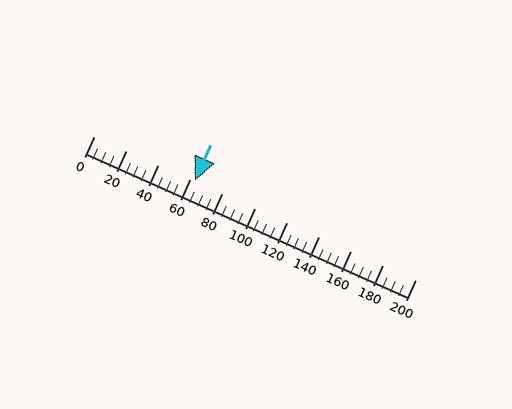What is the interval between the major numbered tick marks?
The major tick marks are spaced 20 units apart.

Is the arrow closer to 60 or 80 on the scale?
The arrow is closer to 60.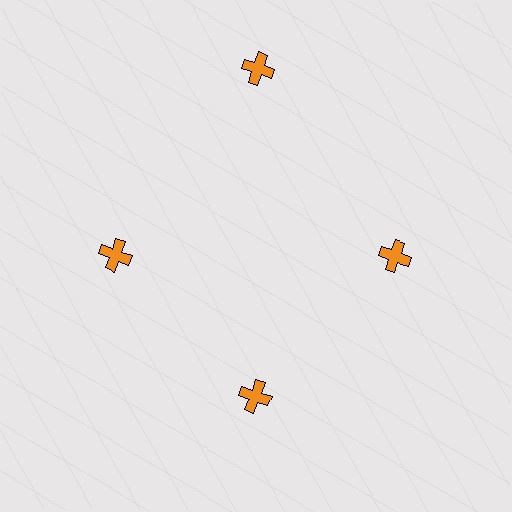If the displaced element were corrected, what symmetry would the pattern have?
It would have 4-fold rotational symmetry — the pattern would map onto itself every 90 degrees.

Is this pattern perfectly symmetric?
No. The 4 orange crosses are arranged in a ring, but one element near the 12 o'clock position is pushed outward from the center, breaking the 4-fold rotational symmetry.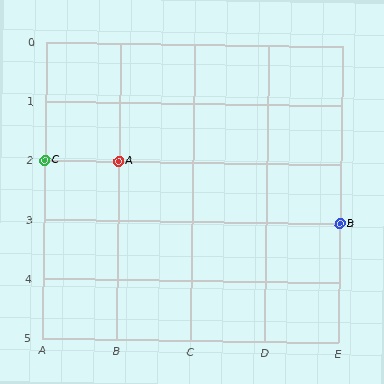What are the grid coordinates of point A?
Point A is at grid coordinates (B, 2).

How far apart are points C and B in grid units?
Points C and B are 4 columns and 1 row apart (about 4.1 grid units diagonally).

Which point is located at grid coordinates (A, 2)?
Point C is at (A, 2).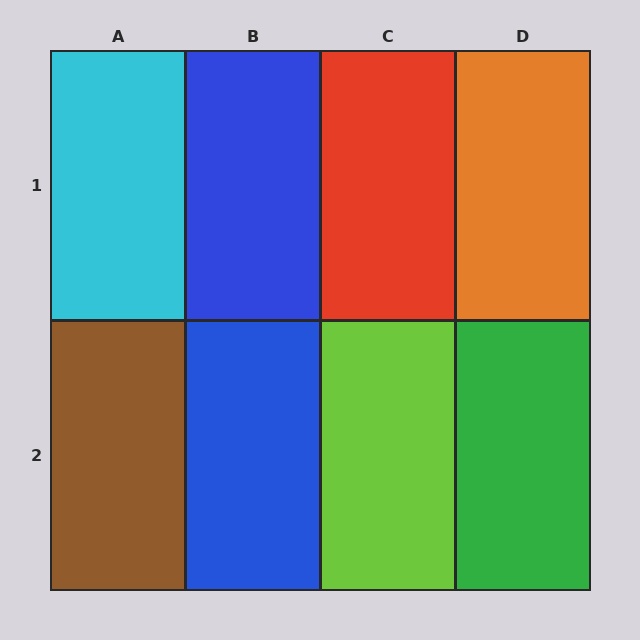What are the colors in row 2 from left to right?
Brown, blue, lime, green.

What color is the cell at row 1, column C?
Red.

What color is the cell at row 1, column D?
Orange.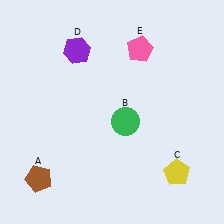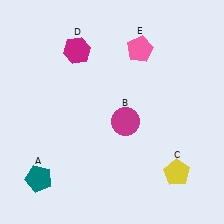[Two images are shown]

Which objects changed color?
A changed from brown to teal. B changed from green to magenta. D changed from purple to magenta.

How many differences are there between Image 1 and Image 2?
There are 3 differences between the two images.